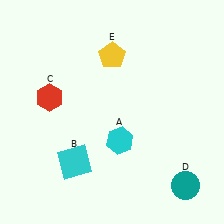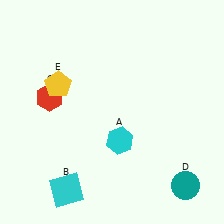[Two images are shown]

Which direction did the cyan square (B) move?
The cyan square (B) moved down.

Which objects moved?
The objects that moved are: the cyan square (B), the yellow pentagon (E).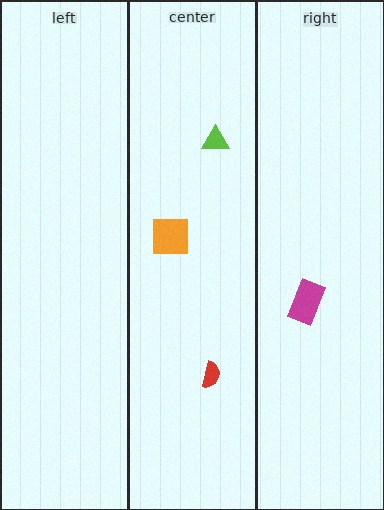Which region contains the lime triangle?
The center region.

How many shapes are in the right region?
1.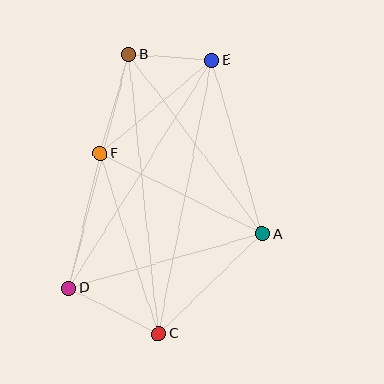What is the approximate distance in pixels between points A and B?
The distance between A and B is approximately 224 pixels.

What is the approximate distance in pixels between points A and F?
The distance between A and F is approximately 181 pixels.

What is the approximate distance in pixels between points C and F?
The distance between C and F is approximately 190 pixels.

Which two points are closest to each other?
Points B and E are closest to each other.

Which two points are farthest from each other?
Points B and C are farthest from each other.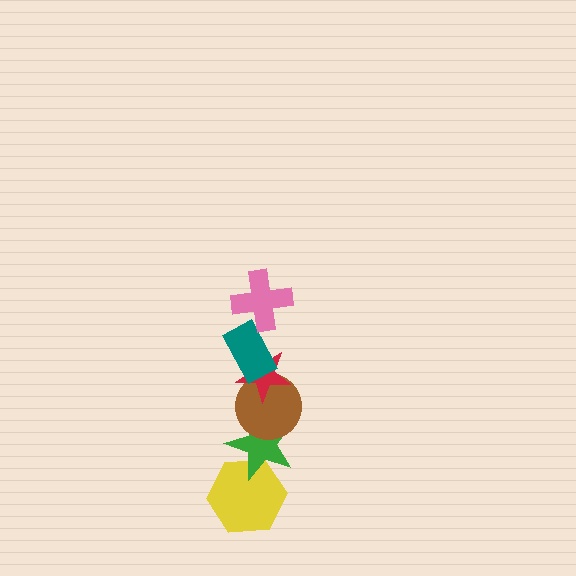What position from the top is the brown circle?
The brown circle is 4th from the top.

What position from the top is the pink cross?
The pink cross is 1st from the top.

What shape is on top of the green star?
The brown circle is on top of the green star.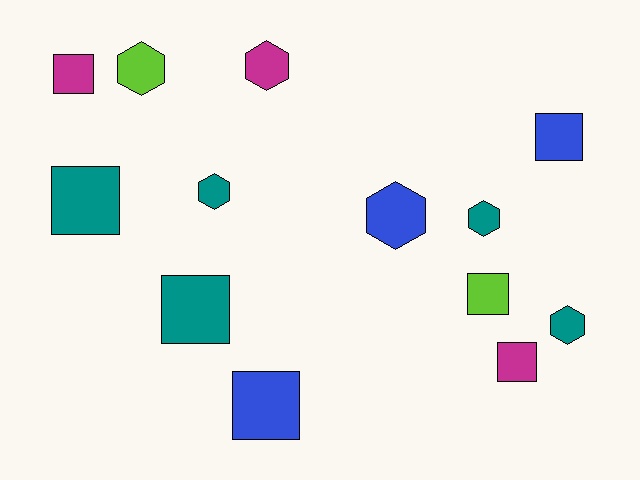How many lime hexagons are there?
There is 1 lime hexagon.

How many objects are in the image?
There are 13 objects.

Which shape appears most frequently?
Square, with 7 objects.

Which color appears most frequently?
Teal, with 5 objects.